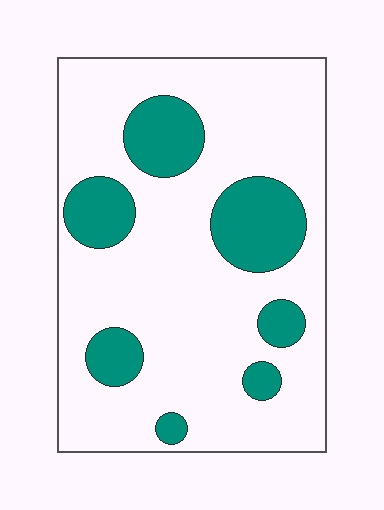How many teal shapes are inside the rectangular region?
7.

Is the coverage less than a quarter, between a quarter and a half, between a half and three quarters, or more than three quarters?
Less than a quarter.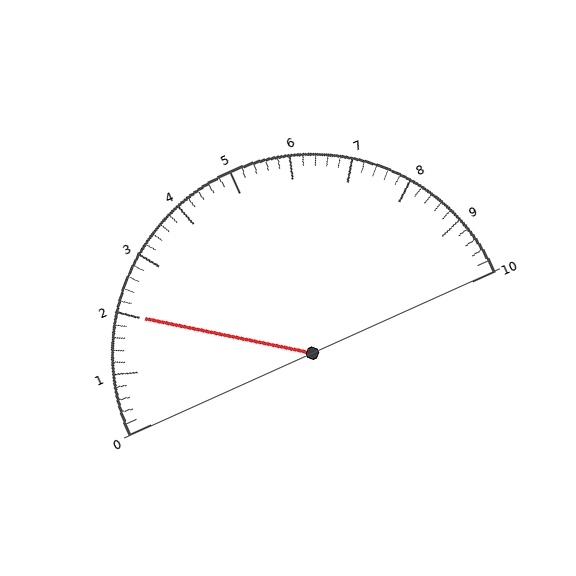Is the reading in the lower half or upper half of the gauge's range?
The reading is in the lower half of the range (0 to 10).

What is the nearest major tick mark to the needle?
The nearest major tick mark is 2.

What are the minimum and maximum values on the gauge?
The gauge ranges from 0 to 10.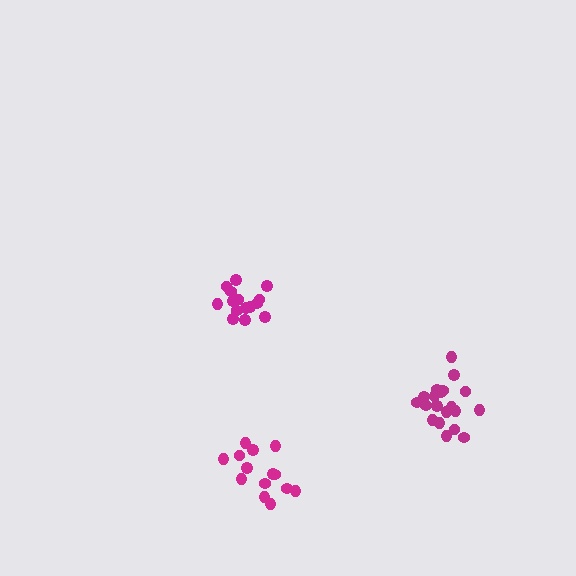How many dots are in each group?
Group 1: 14 dots, Group 2: 16 dots, Group 3: 20 dots (50 total).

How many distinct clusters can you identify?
There are 3 distinct clusters.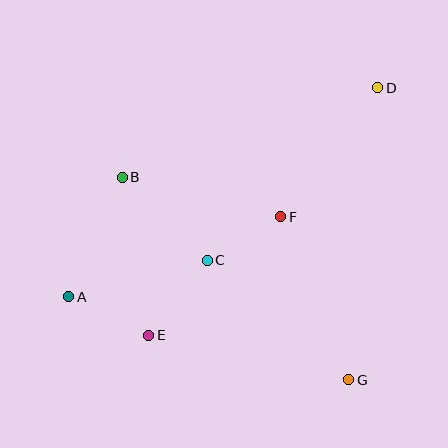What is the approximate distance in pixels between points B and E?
The distance between B and E is approximately 160 pixels.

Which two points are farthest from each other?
Points A and D are farthest from each other.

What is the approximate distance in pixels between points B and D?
The distance between B and D is approximately 271 pixels.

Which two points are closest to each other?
Points C and F are closest to each other.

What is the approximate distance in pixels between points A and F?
The distance between A and F is approximately 227 pixels.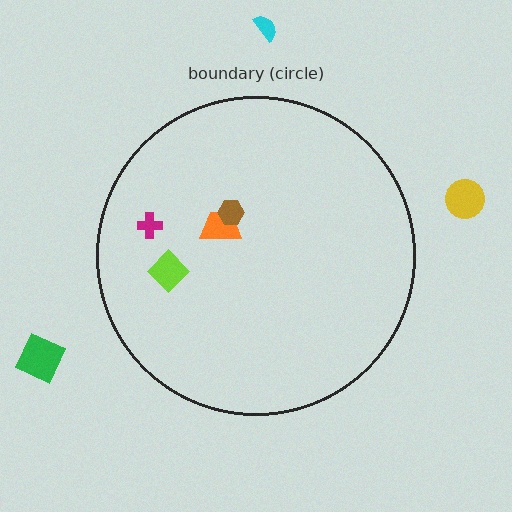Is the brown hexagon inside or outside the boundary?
Inside.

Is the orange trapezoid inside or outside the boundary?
Inside.